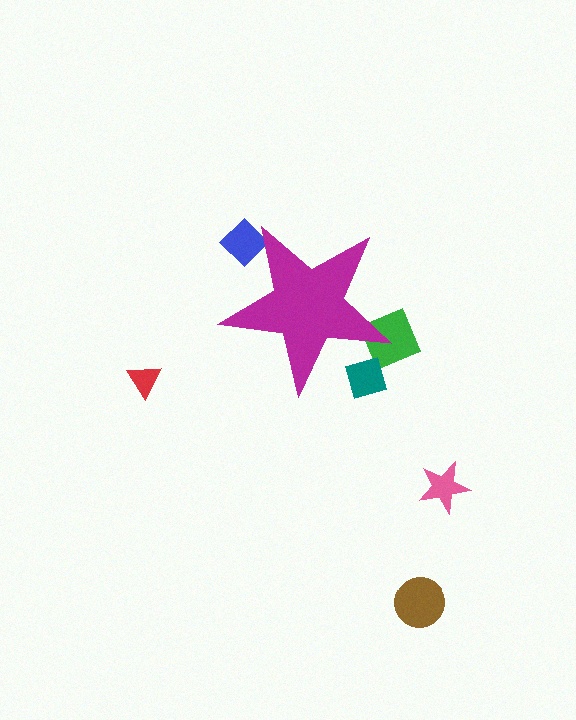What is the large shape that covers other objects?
A magenta star.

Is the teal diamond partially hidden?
Yes, the teal diamond is partially hidden behind the magenta star.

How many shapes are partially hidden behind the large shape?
3 shapes are partially hidden.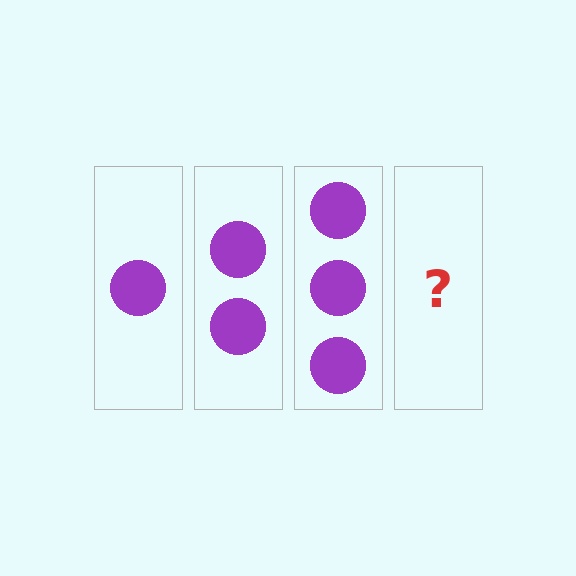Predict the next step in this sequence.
The next step is 4 circles.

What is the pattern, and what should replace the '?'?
The pattern is that each step adds one more circle. The '?' should be 4 circles.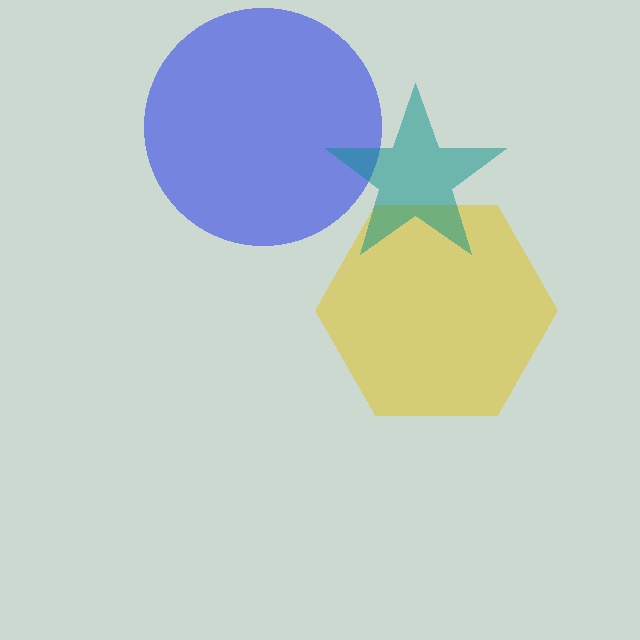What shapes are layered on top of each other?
The layered shapes are: a yellow hexagon, a blue circle, a teal star.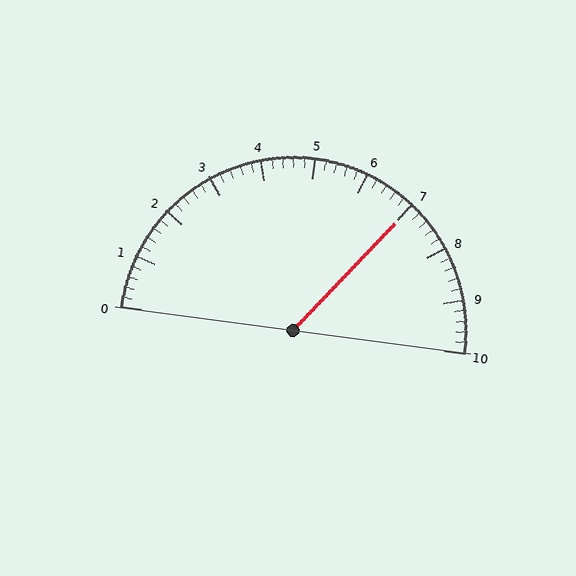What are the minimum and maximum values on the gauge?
The gauge ranges from 0 to 10.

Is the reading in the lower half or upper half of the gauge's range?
The reading is in the upper half of the range (0 to 10).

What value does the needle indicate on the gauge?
The needle indicates approximately 7.0.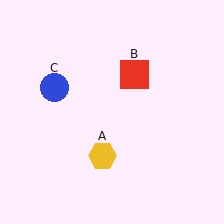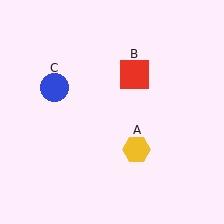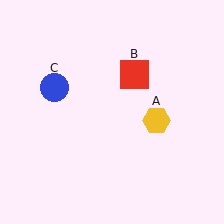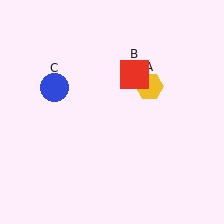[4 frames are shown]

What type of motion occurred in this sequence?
The yellow hexagon (object A) rotated counterclockwise around the center of the scene.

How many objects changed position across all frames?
1 object changed position: yellow hexagon (object A).